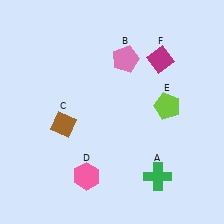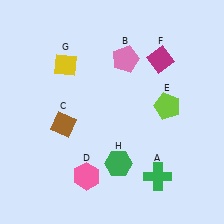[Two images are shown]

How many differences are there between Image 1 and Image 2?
There are 2 differences between the two images.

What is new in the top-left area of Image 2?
A yellow diamond (G) was added in the top-left area of Image 2.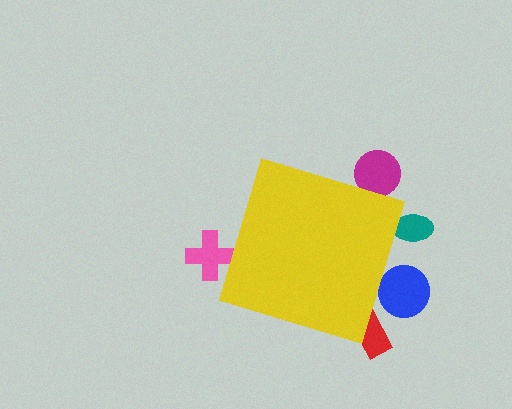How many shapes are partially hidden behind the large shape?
5 shapes are partially hidden.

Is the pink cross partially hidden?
Yes, the pink cross is partially hidden behind the yellow diamond.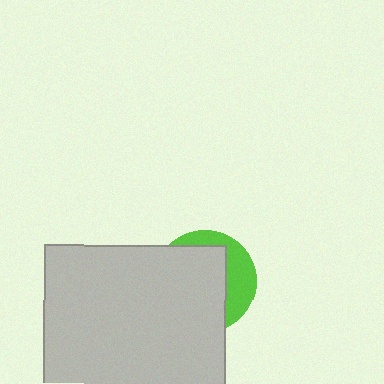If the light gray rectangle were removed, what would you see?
You would see the complete lime circle.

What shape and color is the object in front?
The object in front is a light gray rectangle.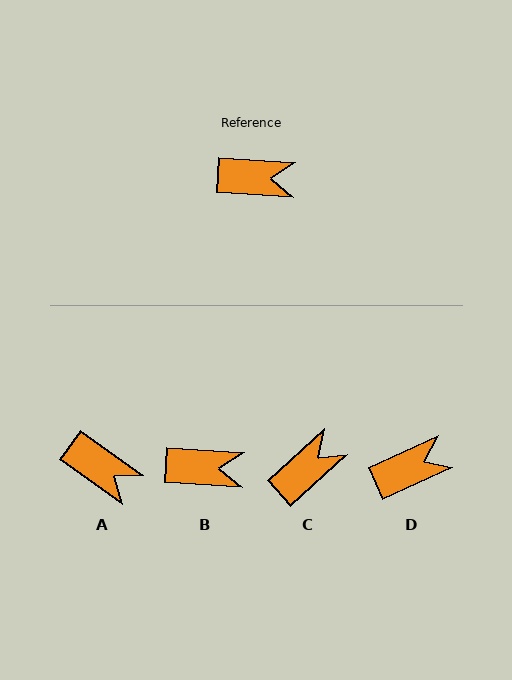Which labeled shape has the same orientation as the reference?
B.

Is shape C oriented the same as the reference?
No, it is off by about 46 degrees.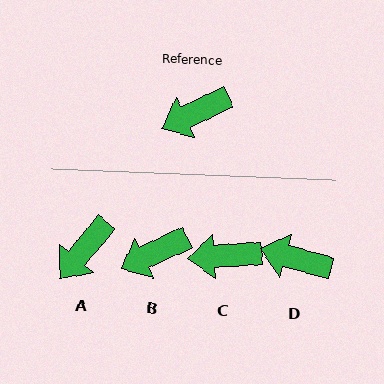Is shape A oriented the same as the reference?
No, it is off by about 25 degrees.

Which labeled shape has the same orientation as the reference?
B.